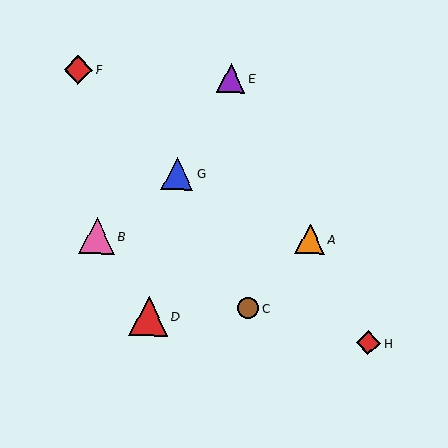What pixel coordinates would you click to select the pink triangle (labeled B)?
Click at (97, 236) to select the pink triangle B.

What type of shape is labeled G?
Shape G is a blue triangle.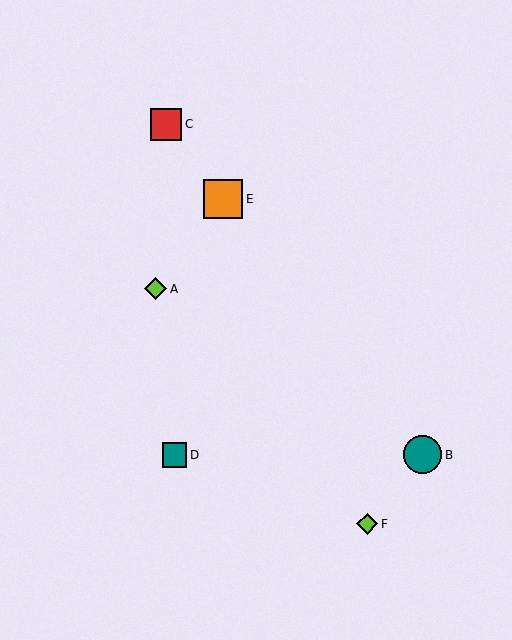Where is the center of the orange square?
The center of the orange square is at (223, 199).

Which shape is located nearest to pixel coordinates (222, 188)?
The orange square (labeled E) at (223, 199) is nearest to that location.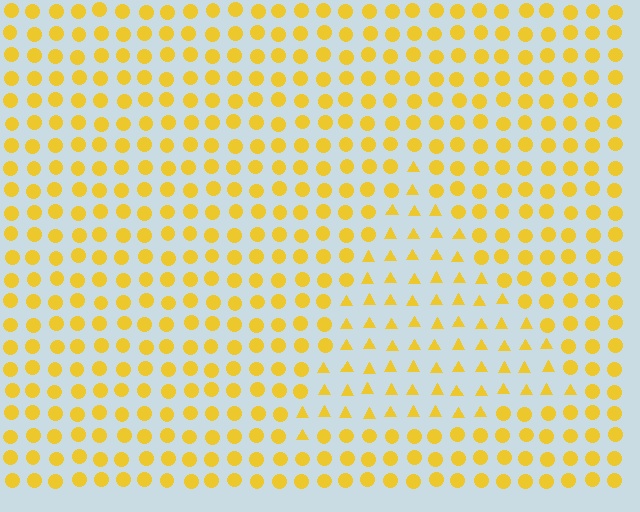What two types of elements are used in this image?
The image uses triangles inside the triangle region and circles outside it.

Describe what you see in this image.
The image is filled with small yellow elements arranged in a uniform grid. A triangle-shaped region contains triangles, while the surrounding area contains circles. The boundary is defined purely by the change in element shape.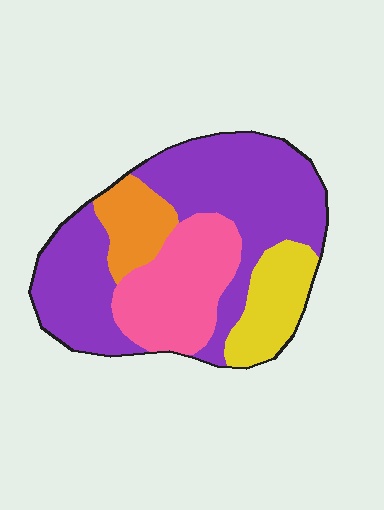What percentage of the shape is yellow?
Yellow covers 14% of the shape.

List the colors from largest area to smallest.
From largest to smallest: purple, pink, yellow, orange.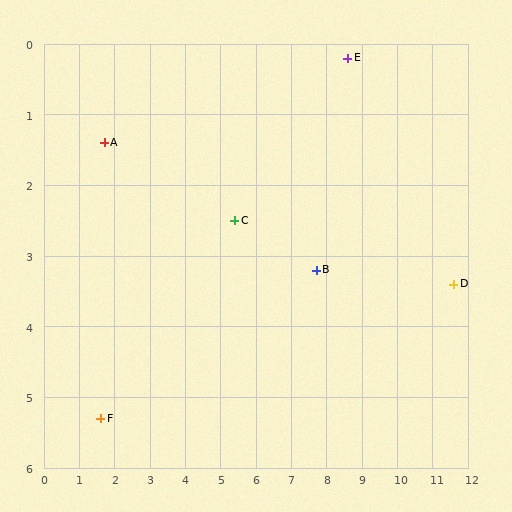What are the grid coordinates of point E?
Point E is at approximately (8.6, 0.2).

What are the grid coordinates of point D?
Point D is at approximately (11.6, 3.4).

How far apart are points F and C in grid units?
Points F and C are about 4.7 grid units apart.